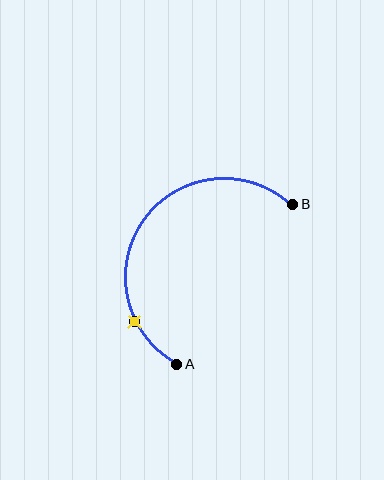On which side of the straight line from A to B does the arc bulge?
The arc bulges above and to the left of the straight line connecting A and B.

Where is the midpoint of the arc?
The arc midpoint is the point on the curve farthest from the straight line joining A and B. It sits above and to the left of that line.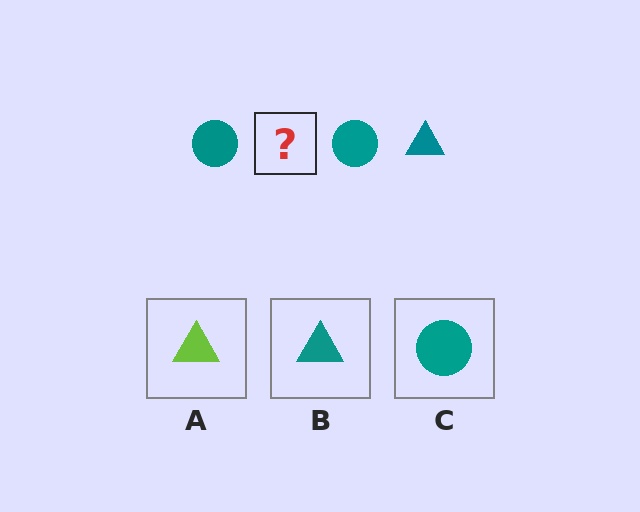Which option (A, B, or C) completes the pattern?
B.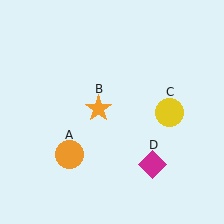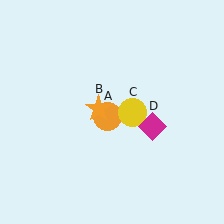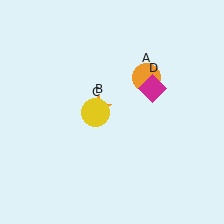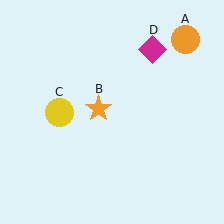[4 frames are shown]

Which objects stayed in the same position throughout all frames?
Orange star (object B) remained stationary.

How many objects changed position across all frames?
3 objects changed position: orange circle (object A), yellow circle (object C), magenta diamond (object D).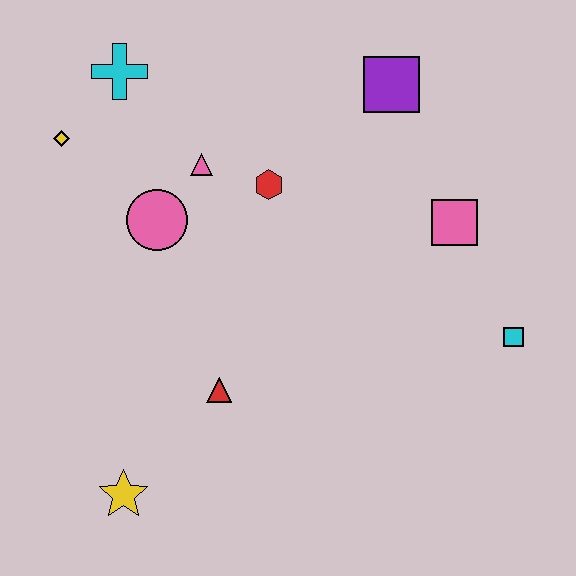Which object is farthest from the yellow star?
The purple square is farthest from the yellow star.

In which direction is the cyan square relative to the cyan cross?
The cyan square is to the right of the cyan cross.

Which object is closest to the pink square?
The cyan square is closest to the pink square.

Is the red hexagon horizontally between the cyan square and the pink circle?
Yes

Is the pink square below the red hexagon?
Yes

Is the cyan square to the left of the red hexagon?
No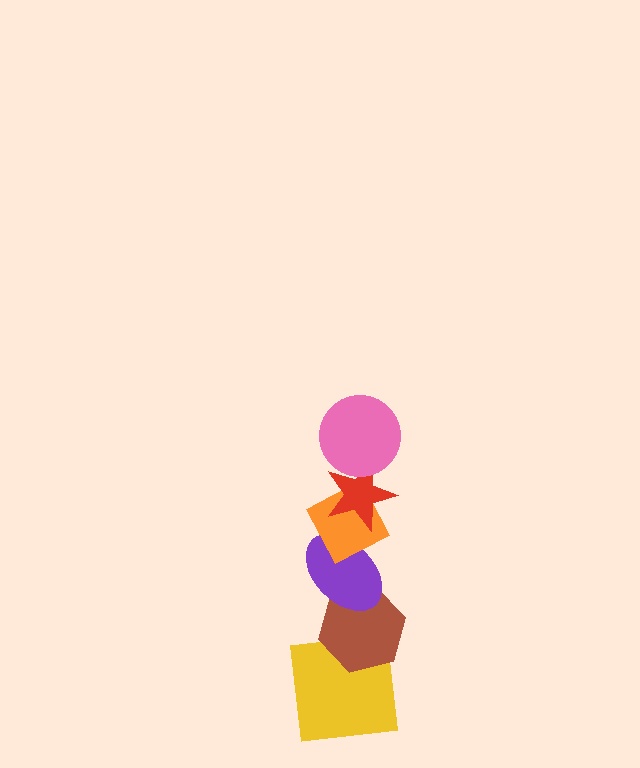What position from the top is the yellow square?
The yellow square is 6th from the top.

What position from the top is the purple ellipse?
The purple ellipse is 4th from the top.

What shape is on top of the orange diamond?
The red star is on top of the orange diamond.